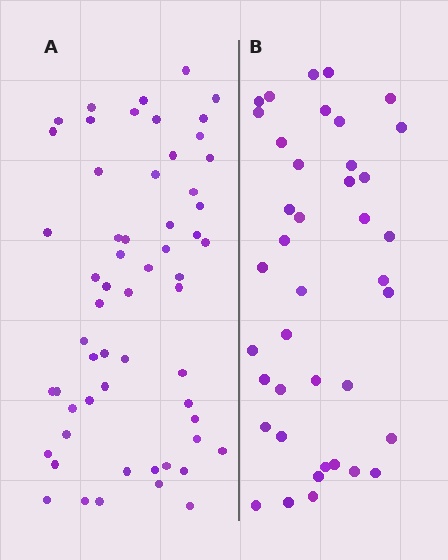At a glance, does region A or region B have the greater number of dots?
Region A (the left region) has more dots.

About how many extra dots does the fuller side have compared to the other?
Region A has approximately 20 more dots than region B.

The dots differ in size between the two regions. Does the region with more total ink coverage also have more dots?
No. Region B has more total ink coverage because its dots are larger, but region A actually contains more individual dots. Total area can be misleading — the number of items is what matters here.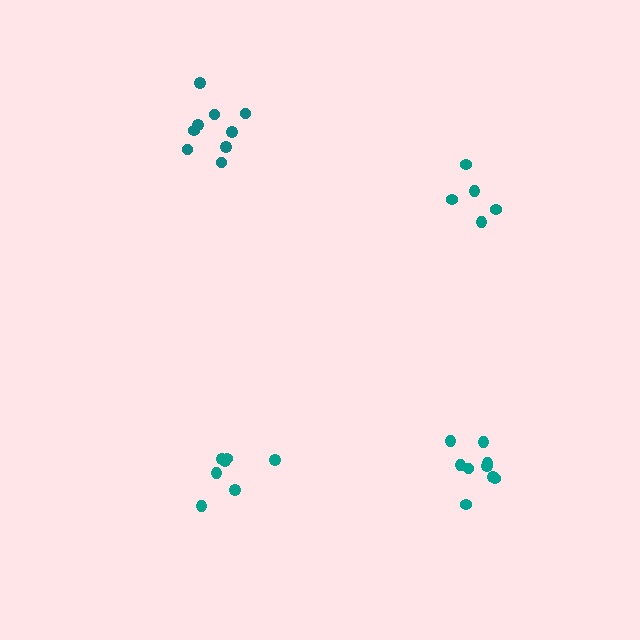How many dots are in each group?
Group 1: 9 dots, Group 2: 7 dots, Group 3: 5 dots, Group 4: 9 dots (30 total).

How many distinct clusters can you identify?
There are 4 distinct clusters.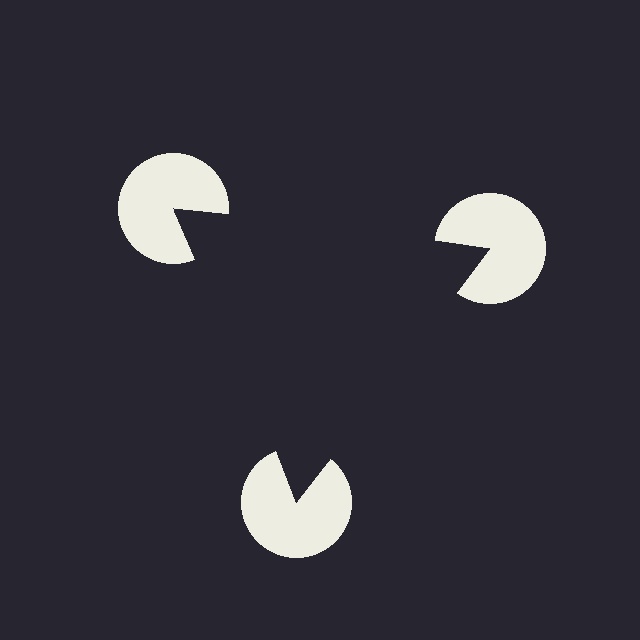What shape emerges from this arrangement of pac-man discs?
An illusory triangle — its edges are inferred from the aligned wedge cuts in the pac-man discs, not physically drawn.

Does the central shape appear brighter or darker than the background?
It typically appears slightly darker than the background, even though no actual brightness change is drawn.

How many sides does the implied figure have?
3 sides.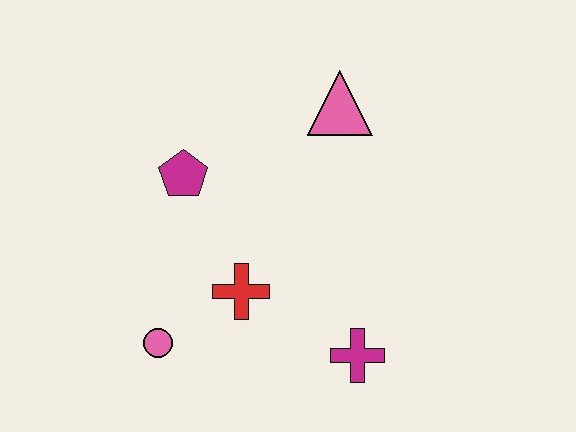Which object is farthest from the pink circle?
The pink triangle is farthest from the pink circle.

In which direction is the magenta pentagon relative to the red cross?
The magenta pentagon is above the red cross.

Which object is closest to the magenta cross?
The red cross is closest to the magenta cross.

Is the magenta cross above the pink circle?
No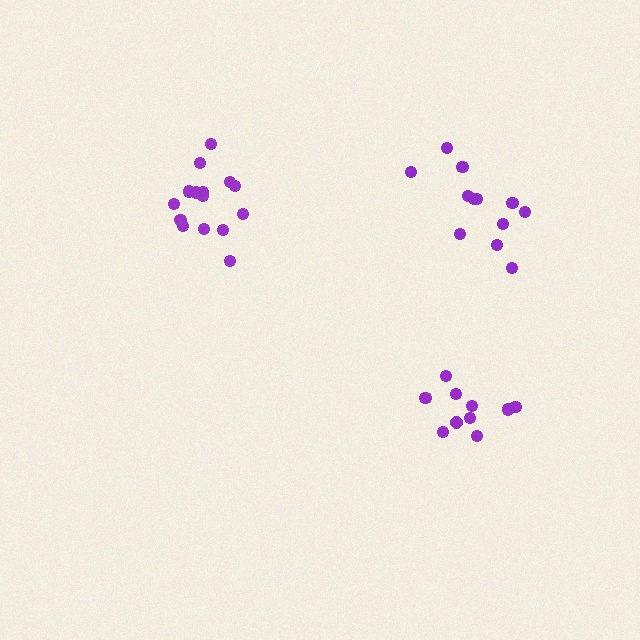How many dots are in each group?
Group 1: 16 dots, Group 2: 10 dots, Group 3: 12 dots (38 total).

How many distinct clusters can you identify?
There are 3 distinct clusters.